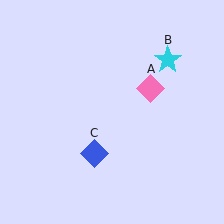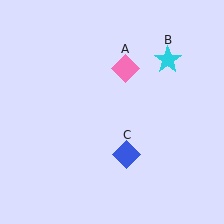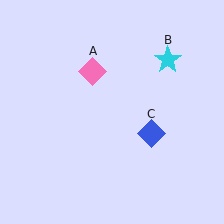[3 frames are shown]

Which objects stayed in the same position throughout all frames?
Cyan star (object B) remained stationary.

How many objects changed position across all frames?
2 objects changed position: pink diamond (object A), blue diamond (object C).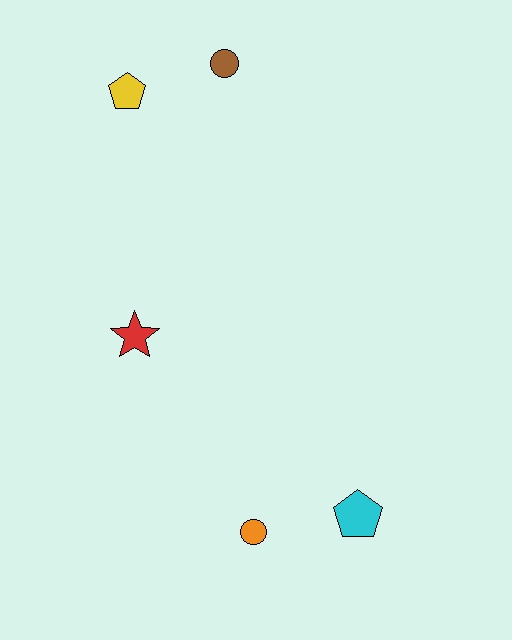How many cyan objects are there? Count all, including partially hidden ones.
There is 1 cyan object.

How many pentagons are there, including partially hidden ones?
There are 2 pentagons.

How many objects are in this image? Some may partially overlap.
There are 5 objects.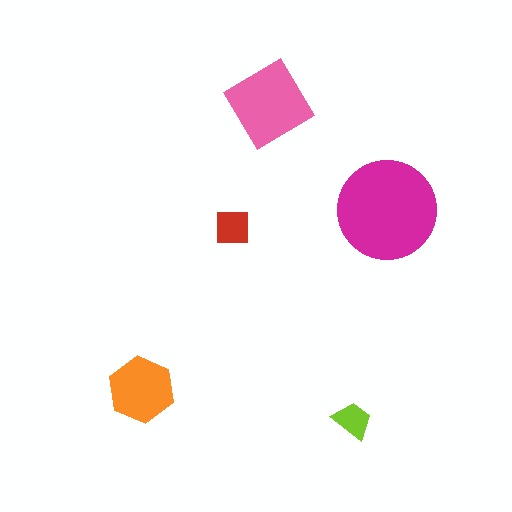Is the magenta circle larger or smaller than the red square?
Larger.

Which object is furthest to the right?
The magenta circle is rightmost.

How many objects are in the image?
There are 5 objects in the image.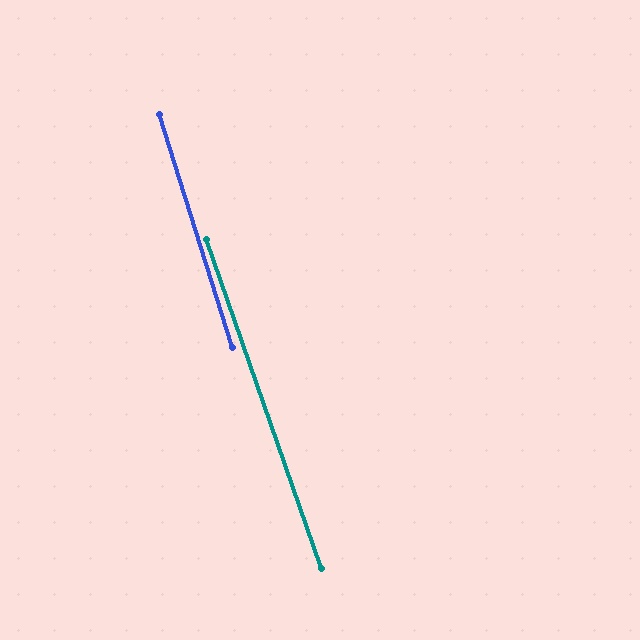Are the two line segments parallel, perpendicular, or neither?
Parallel — their directions differ by only 1.8°.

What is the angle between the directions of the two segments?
Approximately 2 degrees.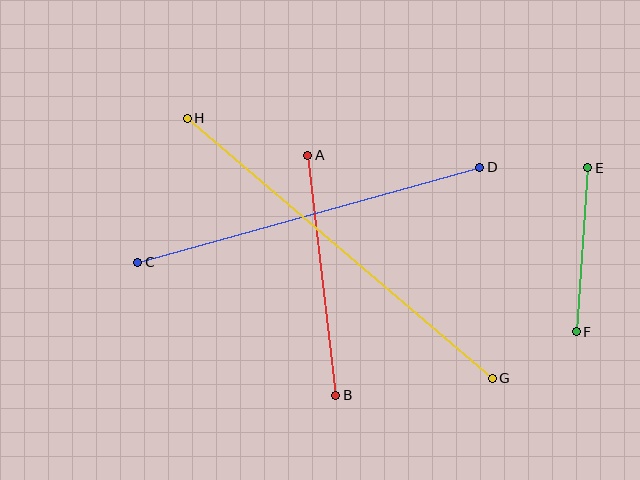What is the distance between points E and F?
The distance is approximately 165 pixels.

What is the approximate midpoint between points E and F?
The midpoint is at approximately (582, 250) pixels.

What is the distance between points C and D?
The distance is approximately 355 pixels.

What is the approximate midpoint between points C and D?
The midpoint is at approximately (309, 215) pixels.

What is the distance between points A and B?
The distance is approximately 242 pixels.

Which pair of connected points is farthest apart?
Points G and H are farthest apart.